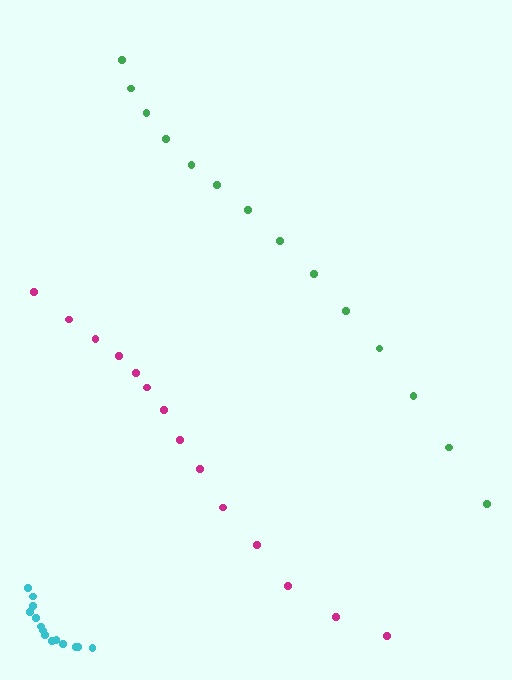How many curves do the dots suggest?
There are 3 distinct paths.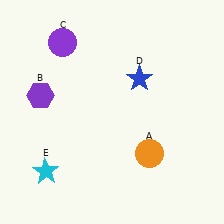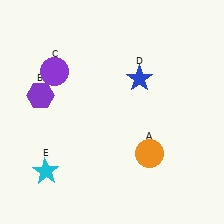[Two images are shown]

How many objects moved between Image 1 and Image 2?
1 object moved between the two images.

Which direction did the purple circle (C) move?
The purple circle (C) moved down.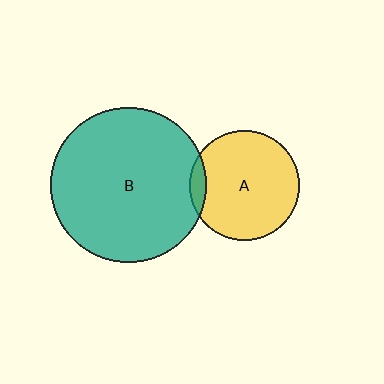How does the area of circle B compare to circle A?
Approximately 2.0 times.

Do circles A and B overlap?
Yes.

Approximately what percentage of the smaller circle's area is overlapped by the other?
Approximately 5%.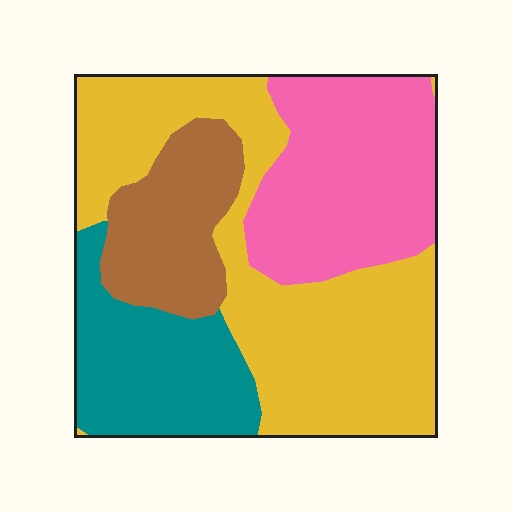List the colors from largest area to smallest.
From largest to smallest: yellow, pink, teal, brown.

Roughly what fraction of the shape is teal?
Teal takes up about one fifth (1/5) of the shape.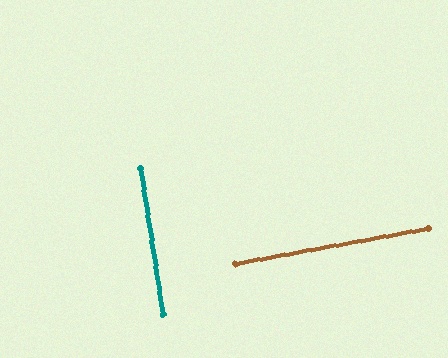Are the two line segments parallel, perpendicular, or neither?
Perpendicular — they meet at approximately 88°.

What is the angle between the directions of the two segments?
Approximately 88 degrees.